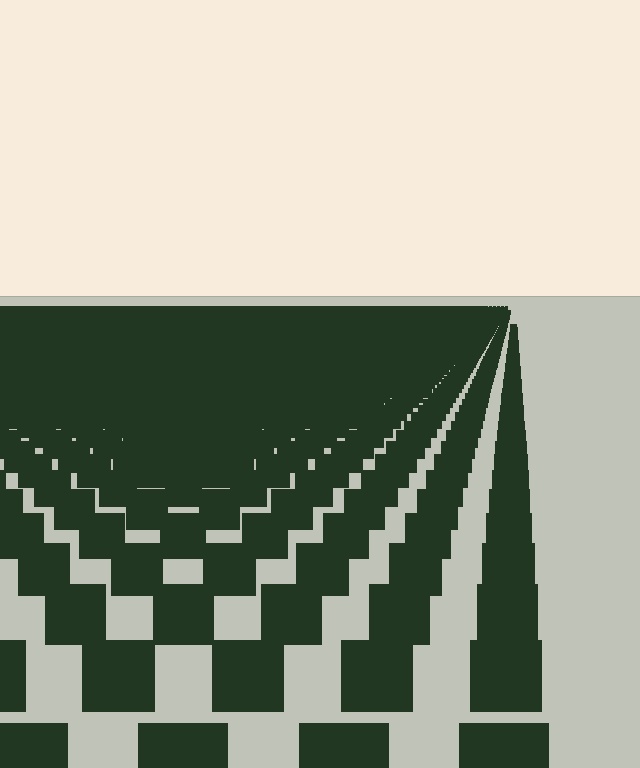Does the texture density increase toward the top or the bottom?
Density increases toward the top.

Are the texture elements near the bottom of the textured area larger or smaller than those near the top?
Larger. Near the bottom, elements are closer to the viewer and appear at a bigger on-screen size.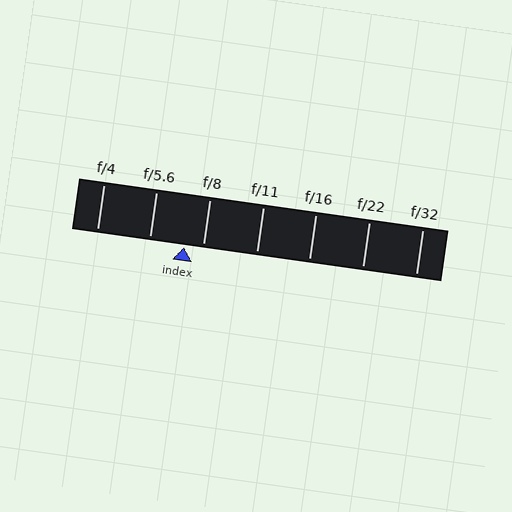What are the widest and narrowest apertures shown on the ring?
The widest aperture shown is f/4 and the narrowest is f/32.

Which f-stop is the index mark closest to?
The index mark is closest to f/8.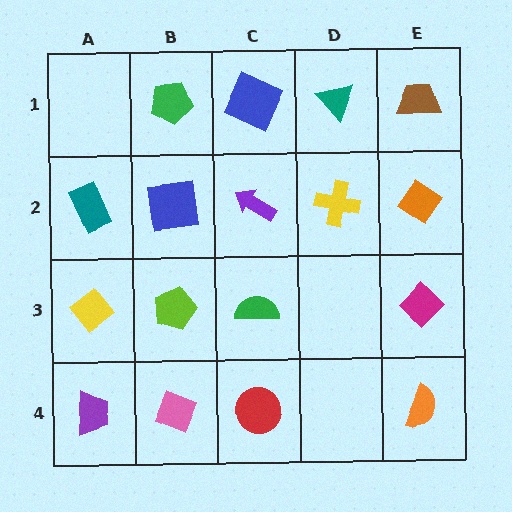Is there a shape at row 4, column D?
No, that cell is empty.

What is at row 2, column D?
A yellow cross.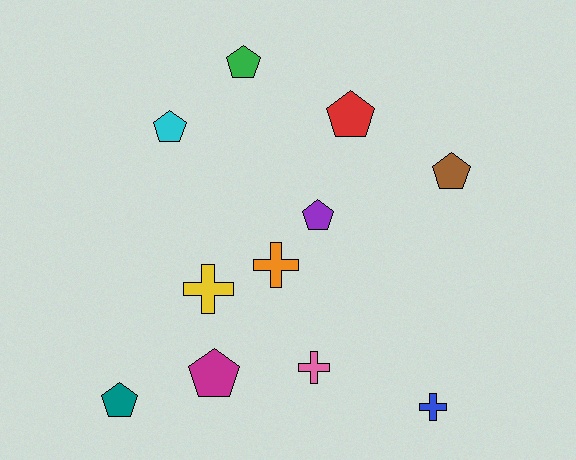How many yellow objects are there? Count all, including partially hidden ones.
There is 1 yellow object.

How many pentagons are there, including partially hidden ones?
There are 7 pentagons.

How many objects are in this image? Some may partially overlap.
There are 11 objects.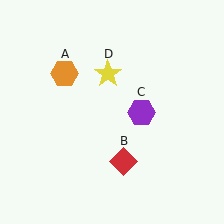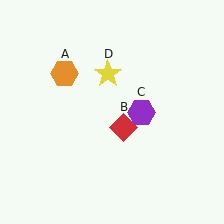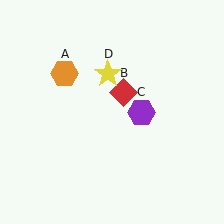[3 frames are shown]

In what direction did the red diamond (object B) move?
The red diamond (object B) moved up.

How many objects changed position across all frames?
1 object changed position: red diamond (object B).